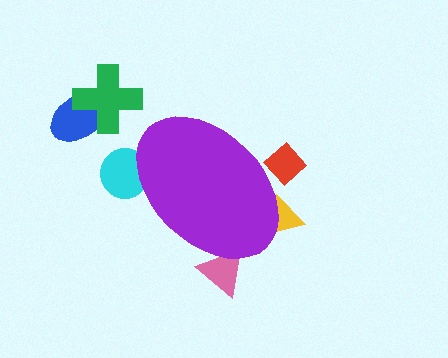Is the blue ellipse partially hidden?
No, the blue ellipse is fully visible.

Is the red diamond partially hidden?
Yes, the red diamond is partially hidden behind the purple ellipse.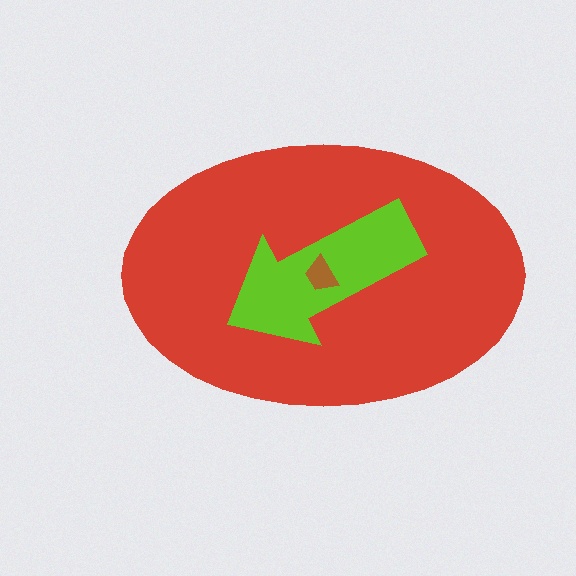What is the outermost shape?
The red ellipse.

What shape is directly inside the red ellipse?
The lime arrow.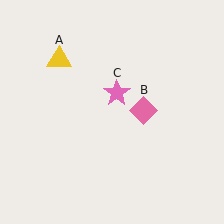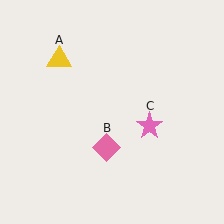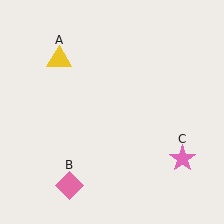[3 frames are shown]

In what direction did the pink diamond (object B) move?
The pink diamond (object B) moved down and to the left.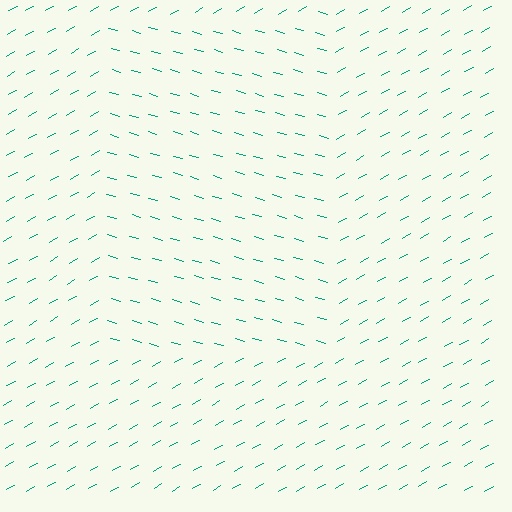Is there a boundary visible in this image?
Yes, there is a texture boundary formed by a change in line orientation.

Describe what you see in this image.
The image is filled with small teal line segments. A rectangle region in the image has lines oriented differently from the surrounding lines, creating a visible texture boundary.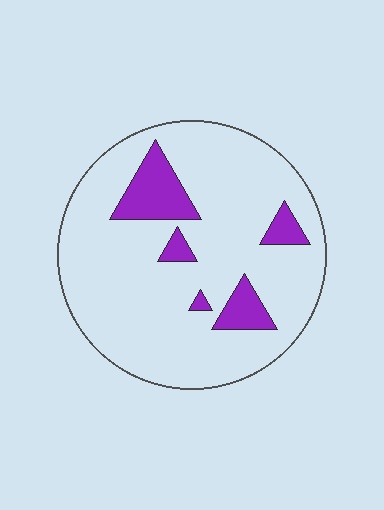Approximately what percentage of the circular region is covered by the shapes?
Approximately 15%.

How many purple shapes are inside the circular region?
5.